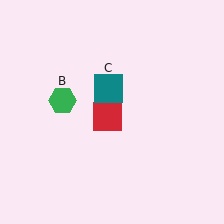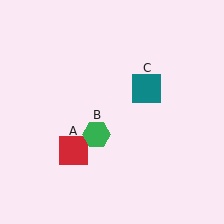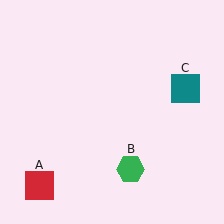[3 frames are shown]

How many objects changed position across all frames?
3 objects changed position: red square (object A), green hexagon (object B), teal square (object C).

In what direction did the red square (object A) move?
The red square (object A) moved down and to the left.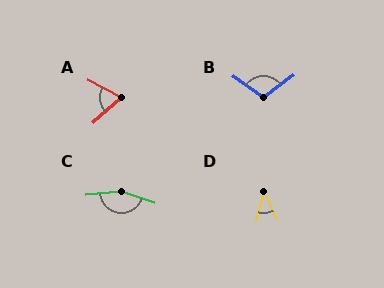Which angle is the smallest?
D, at approximately 40 degrees.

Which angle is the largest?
C, at approximately 155 degrees.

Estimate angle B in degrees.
Approximately 107 degrees.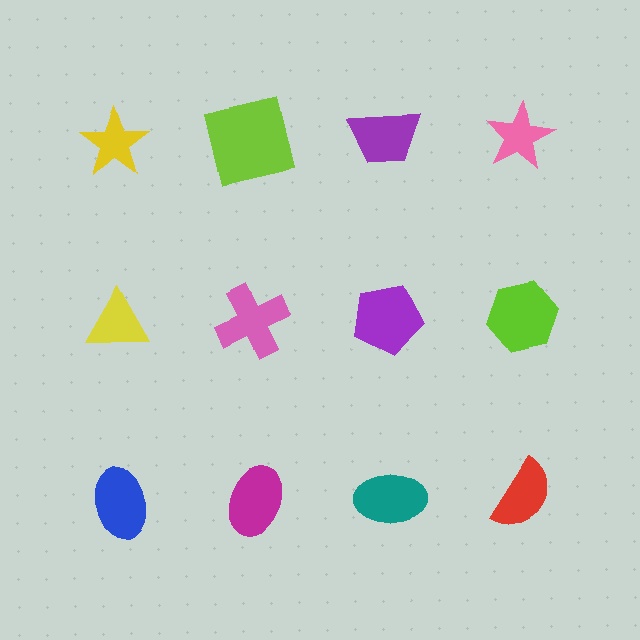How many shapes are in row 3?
4 shapes.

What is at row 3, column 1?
A blue ellipse.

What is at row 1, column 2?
A lime square.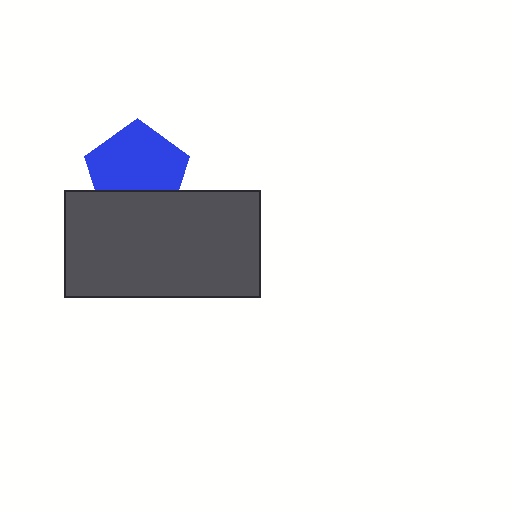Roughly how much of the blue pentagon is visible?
Most of it is visible (roughly 70%).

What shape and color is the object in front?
The object in front is a dark gray rectangle.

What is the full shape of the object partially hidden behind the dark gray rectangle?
The partially hidden object is a blue pentagon.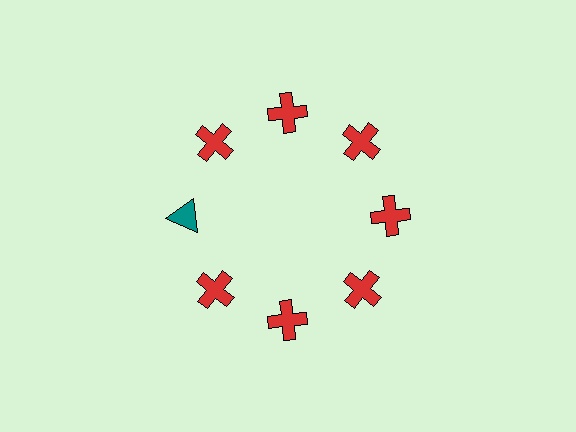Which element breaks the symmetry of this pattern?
The teal triangle at roughly the 9 o'clock position breaks the symmetry. All other shapes are red crosses.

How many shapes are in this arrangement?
There are 8 shapes arranged in a ring pattern.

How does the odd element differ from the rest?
It differs in both color (teal instead of red) and shape (triangle instead of cross).